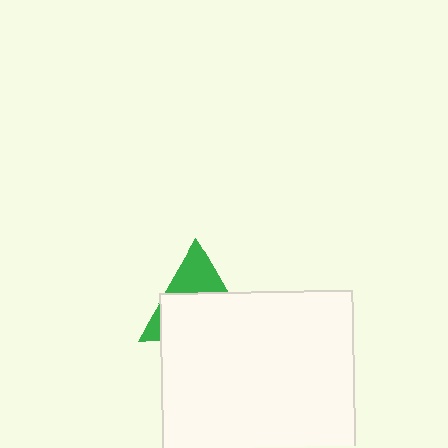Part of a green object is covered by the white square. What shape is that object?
It is a triangle.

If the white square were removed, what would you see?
You would see the complete green triangle.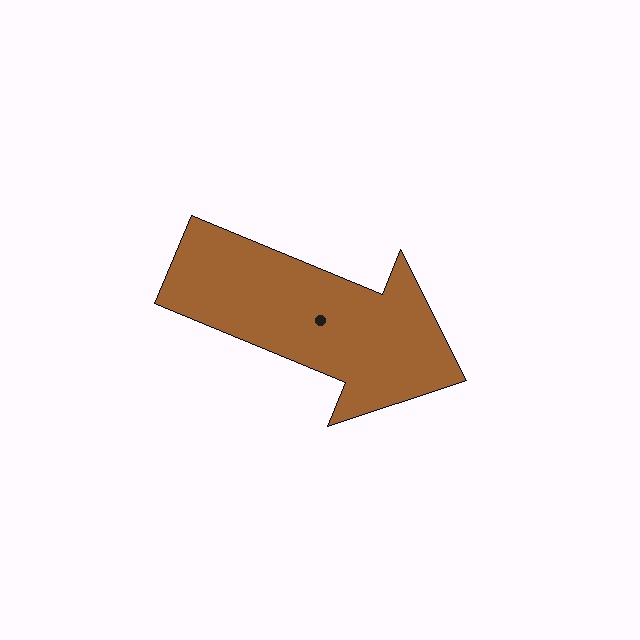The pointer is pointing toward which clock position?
Roughly 4 o'clock.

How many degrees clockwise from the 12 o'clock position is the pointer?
Approximately 112 degrees.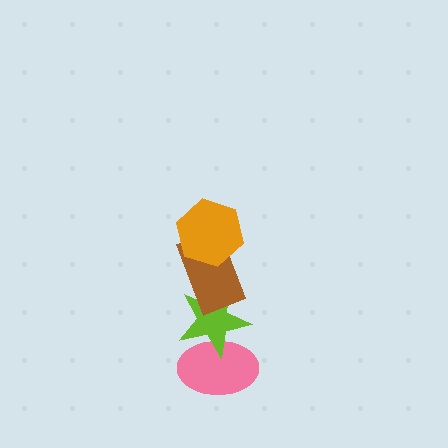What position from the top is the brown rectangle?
The brown rectangle is 2nd from the top.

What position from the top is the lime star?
The lime star is 3rd from the top.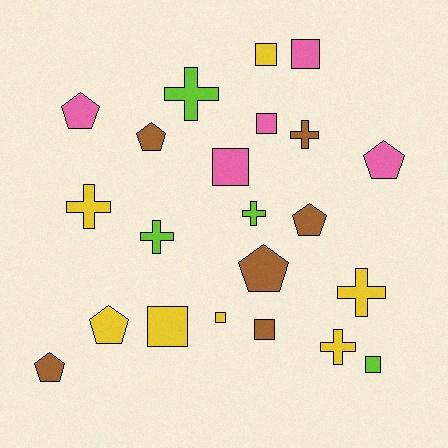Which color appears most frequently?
Yellow, with 7 objects.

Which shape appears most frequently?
Square, with 8 objects.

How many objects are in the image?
There are 22 objects.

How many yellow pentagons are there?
There is 1 yellow pentagon.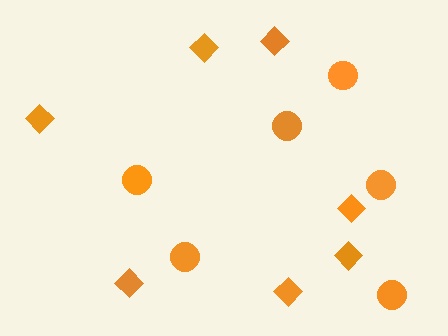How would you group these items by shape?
There are 2 groups: one group of diamonds (7) and one group of circles (6).